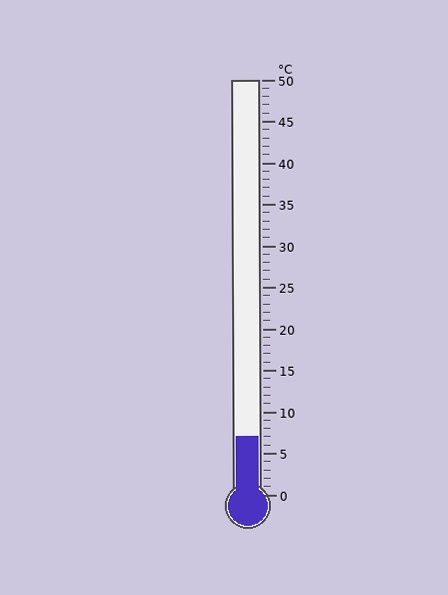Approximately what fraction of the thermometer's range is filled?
The thermometer is filled to approximately 15% of its range.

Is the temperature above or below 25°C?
The temperature is below 25°C.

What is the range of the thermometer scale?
The thermometer scale ranges from 0°C to 50°C.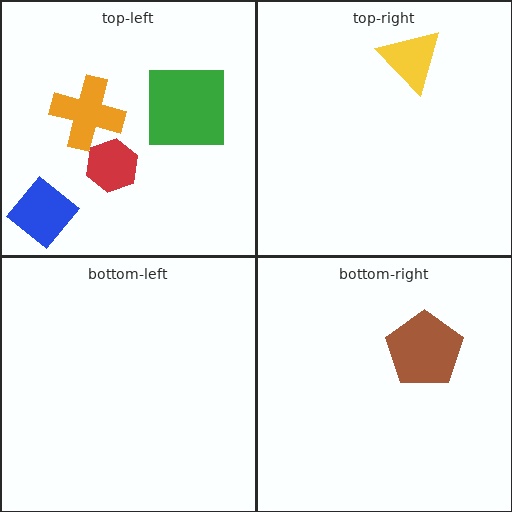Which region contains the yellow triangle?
The top-right region.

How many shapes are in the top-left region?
4.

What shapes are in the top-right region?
The yellow triangle.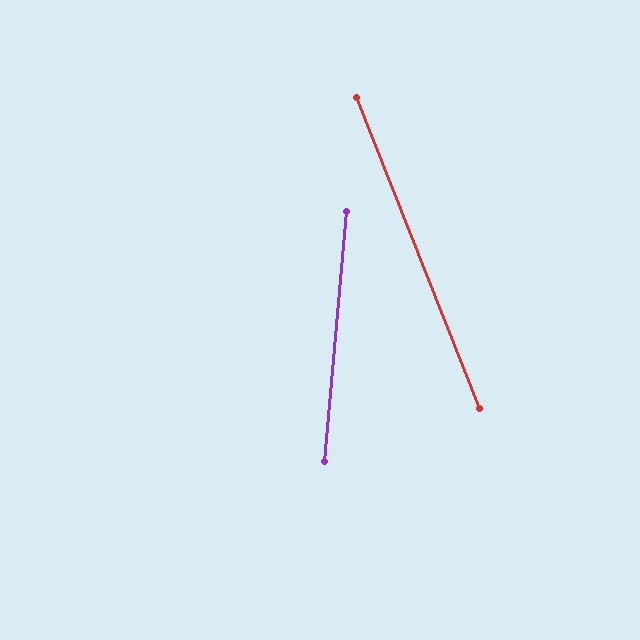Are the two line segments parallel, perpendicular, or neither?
Neither parallel nor perpendicular — they differ by about 26°.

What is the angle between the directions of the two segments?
Approximately 26 degrees.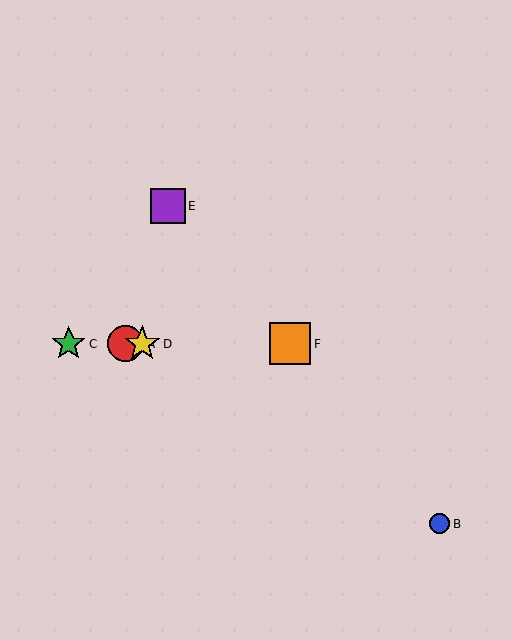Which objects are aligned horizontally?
Objects A, C, D, F are aligned horizontally.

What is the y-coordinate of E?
Object E is at y≈206.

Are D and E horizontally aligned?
No, D is at y≈344 and E is at y≈206.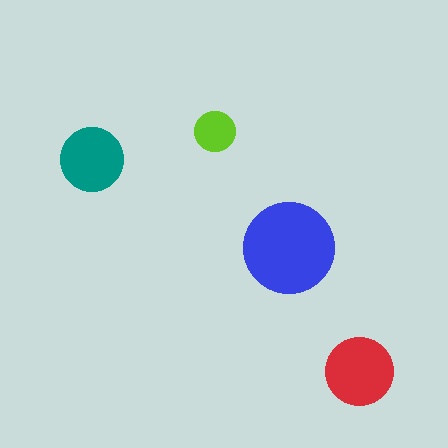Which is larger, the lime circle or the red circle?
The red one.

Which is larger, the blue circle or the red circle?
The blue one.